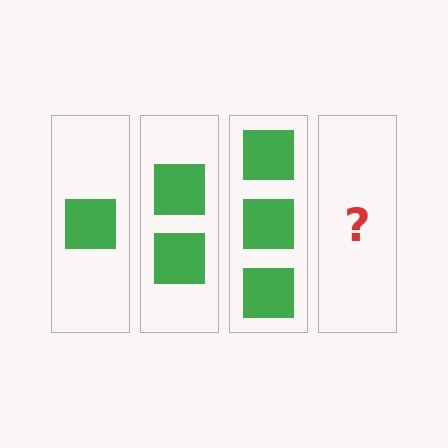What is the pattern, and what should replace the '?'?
The pattern is that each step adds one more square. The '?' should be 4 squares.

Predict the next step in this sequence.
The next step is 4 squares.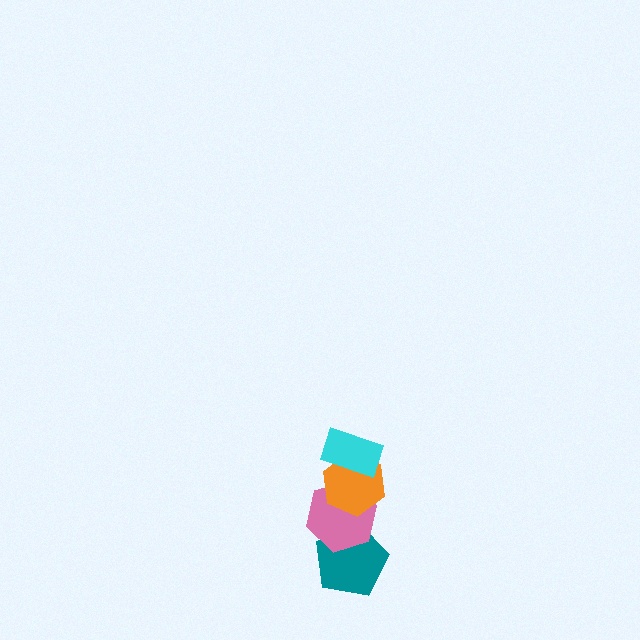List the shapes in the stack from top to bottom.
From top to bottom: the cyan rectangle, the orange hexagon, the pink hexagon, the teal pentagon.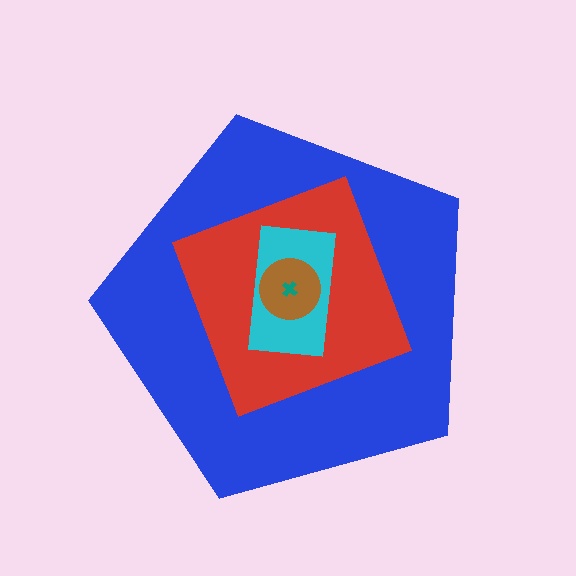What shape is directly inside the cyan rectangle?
The brown circle.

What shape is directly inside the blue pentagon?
The red square.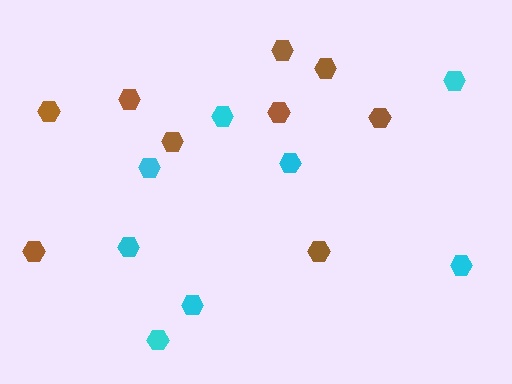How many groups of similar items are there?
There are 2 groups: one group of brown hexagons (9) and one group of cyan hexagons (8).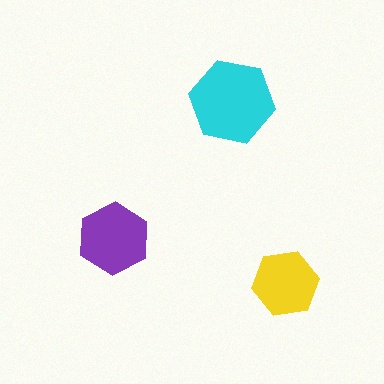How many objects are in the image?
There are 3 objects in the image.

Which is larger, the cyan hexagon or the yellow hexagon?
The cyan one.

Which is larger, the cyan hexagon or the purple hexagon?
The cyan one.